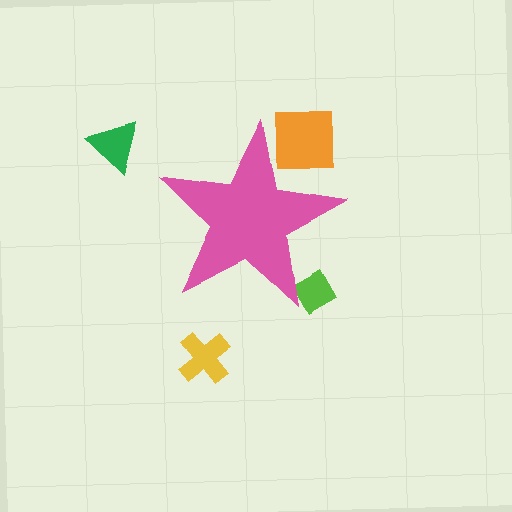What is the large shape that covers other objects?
A pink star.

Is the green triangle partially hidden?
No, the green triangle is fully visible.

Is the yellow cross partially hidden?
No, the yellow cross is fully visible.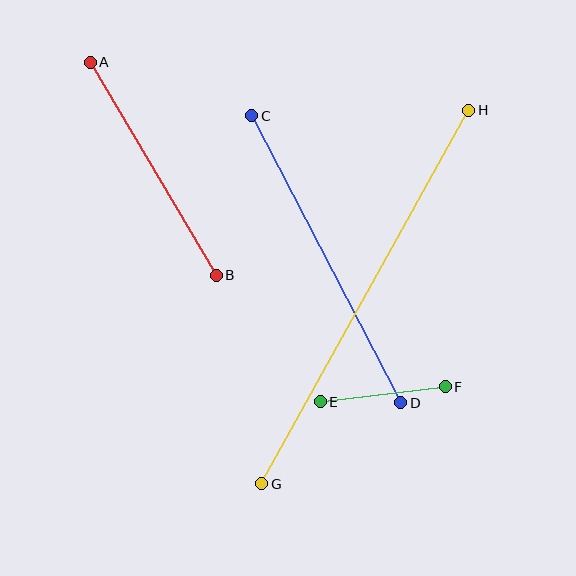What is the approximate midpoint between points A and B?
The midpoint is at approximately (153, 169) pixels.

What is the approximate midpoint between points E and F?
The midpoint is at approximately (383, 394) pixels.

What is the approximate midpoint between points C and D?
The midpoint is at approximately (326, 259) pixels.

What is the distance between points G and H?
The distance is approximately 427 pixels.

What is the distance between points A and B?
The distance is approximately 248 pixels.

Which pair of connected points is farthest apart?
Points G and H are farthest apart.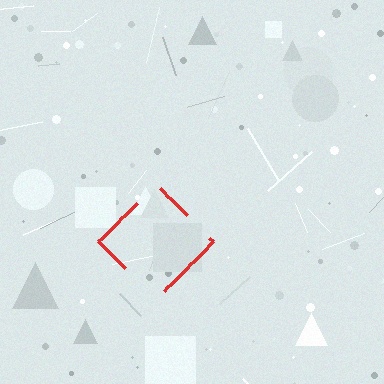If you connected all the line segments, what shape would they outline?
They would outline a diamond.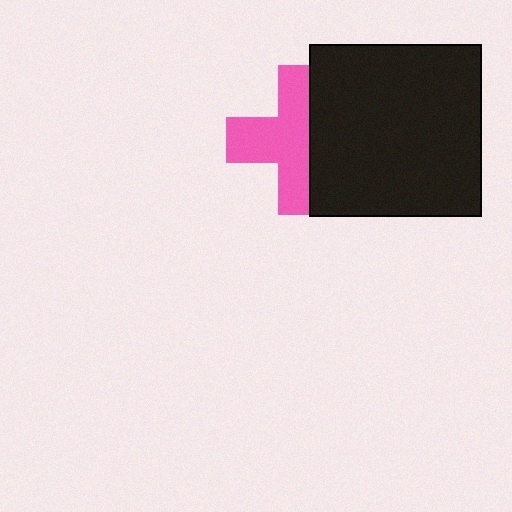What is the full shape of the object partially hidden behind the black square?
The partially hidden object is a pink cross.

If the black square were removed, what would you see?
You would see the complete pink cross.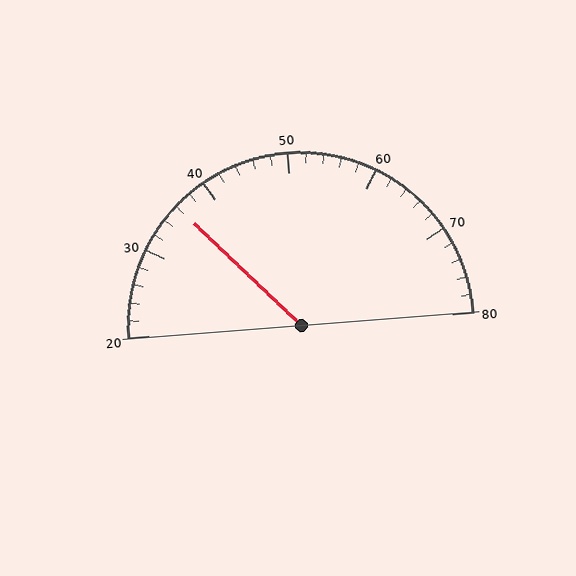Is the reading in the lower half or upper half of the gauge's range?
The reading is in the lower half of the range (20 to 80).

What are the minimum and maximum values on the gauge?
The gauge ranges from 20 to 80.